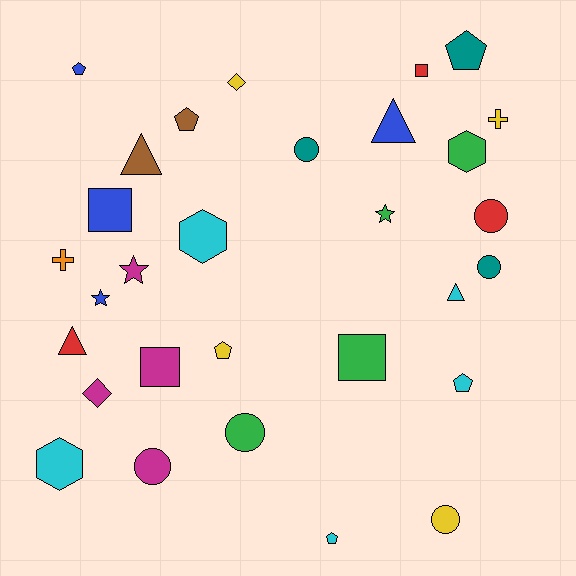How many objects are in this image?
There are 30 objects.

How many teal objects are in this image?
There are 3 teal objects.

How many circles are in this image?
There are 6 circles.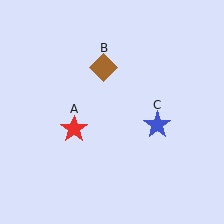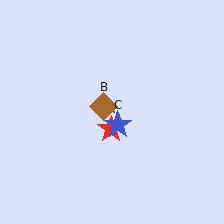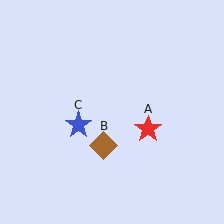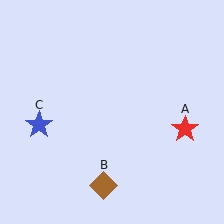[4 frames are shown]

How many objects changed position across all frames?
3 objects changed position: red star (object A), brown diamond (object B), blue star (object C).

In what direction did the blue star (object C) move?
The blue star (object C) moved left.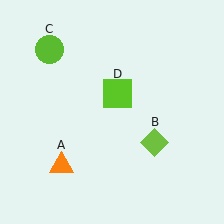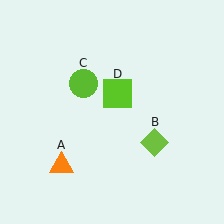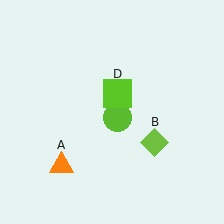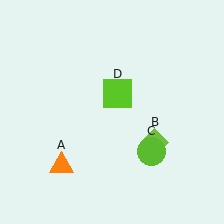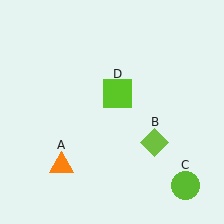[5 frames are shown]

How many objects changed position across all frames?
1 object changed position: lime circle (object C).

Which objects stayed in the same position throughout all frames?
Orange triangle (object A) and lime diamond (object B) and lime square (object D) remained stationary.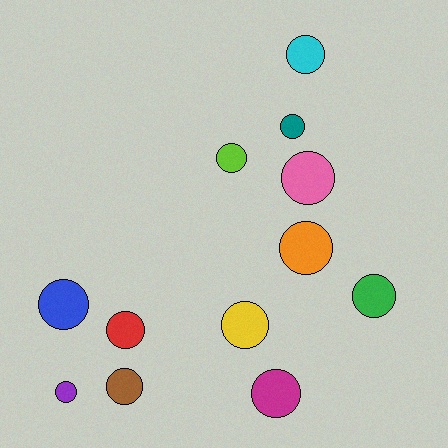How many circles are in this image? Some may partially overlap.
There are 12 circles.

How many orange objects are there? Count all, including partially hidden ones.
There is 1 orange object.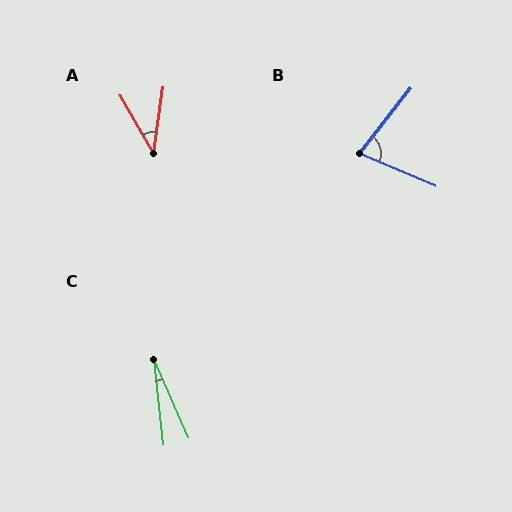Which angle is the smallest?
C, at approximately 18 degrees.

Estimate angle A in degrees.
Approximately 39 degrees.